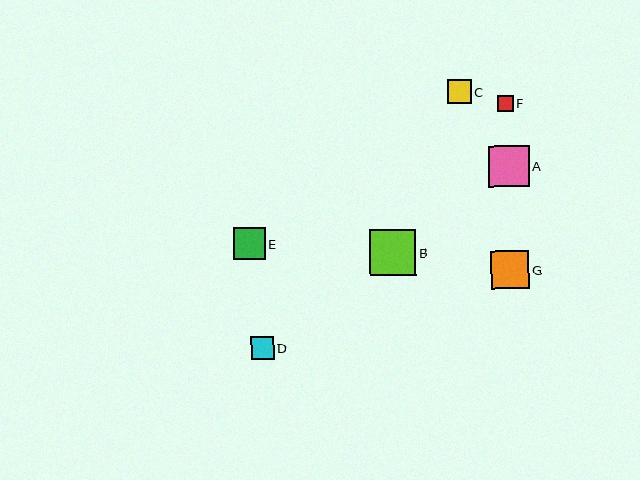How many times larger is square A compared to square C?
Square A is approximately 1.8 times the size of square C.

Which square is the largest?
Square B is the largest with a size of approximately 46 pixels.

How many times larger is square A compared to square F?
Square A is approximately 2.5 times the size of square F.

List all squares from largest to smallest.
From largest to smallest: B, A, G, E, C, D, F.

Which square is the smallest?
Square F is the smallest with a size of approximately 16 pixels.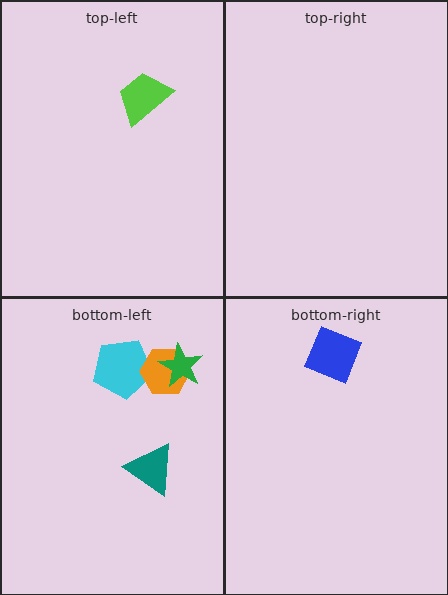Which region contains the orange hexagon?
The bottom-left region.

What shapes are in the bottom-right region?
The blue diamond.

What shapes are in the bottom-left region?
The cyan pentagon, the teal triangle, the orange hexagon, the green star.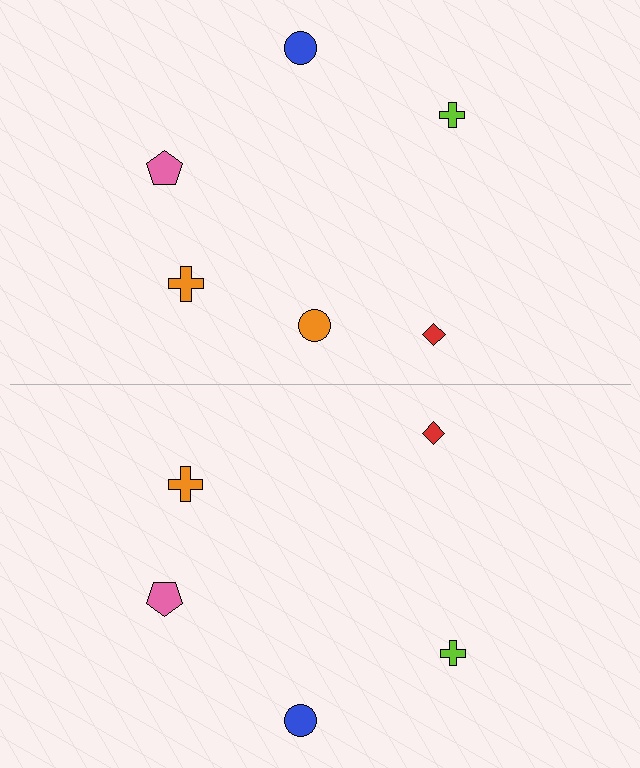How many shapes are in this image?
There are 11 shapes in this image.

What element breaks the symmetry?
A orange circle is missing from the bottom side.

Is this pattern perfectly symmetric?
No, the pattern is not perfectly symmetric. A orange circle is missing from the bottom side.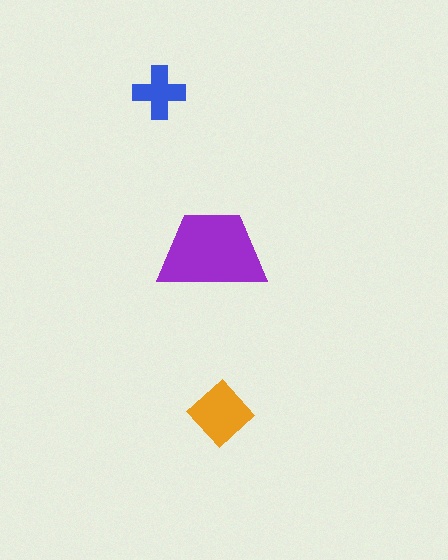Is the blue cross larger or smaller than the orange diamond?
Smaller.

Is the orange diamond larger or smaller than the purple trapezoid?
Smaller.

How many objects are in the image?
There are 3 objects in the image.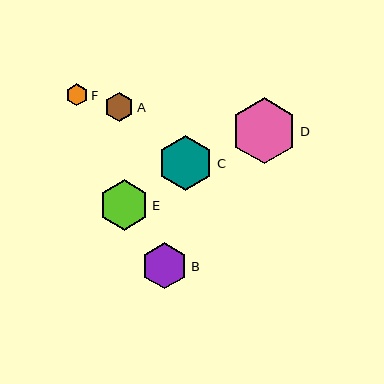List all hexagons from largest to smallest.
From largest to smallest: D, C, E, B, A, F.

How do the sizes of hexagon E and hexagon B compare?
Hexagon E and hexagon B are approximately the same size.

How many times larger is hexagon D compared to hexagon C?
Hexagon D is approximately 1.2 times the size of hexagon C.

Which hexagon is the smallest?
Hexagon F is the smallest with a size of approximately 22 pixels.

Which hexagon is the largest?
Hexagon D is the largest with a size of approximately 66 pixels.